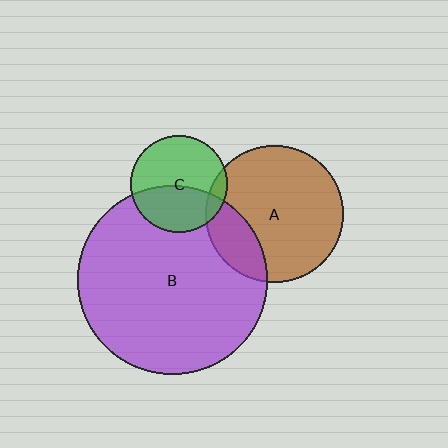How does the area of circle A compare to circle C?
Approximately 2.0 times.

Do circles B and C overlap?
Yes.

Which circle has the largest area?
Circle B (purple).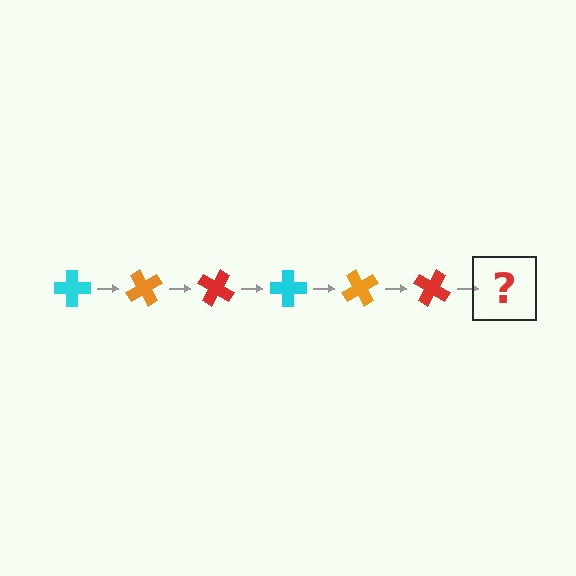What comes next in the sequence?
The next element should be a cyan cross, rotated 360 degrees from the start.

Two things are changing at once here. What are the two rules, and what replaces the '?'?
The two rules are that it rotates 60 degrees each step and the color cycles through cyan, orange, and red. The '?' should be a cyan cross, rotated 360 degrees from the start.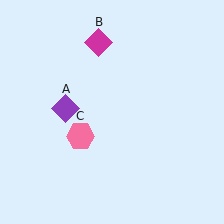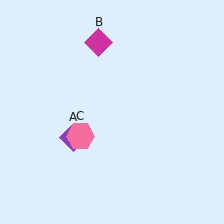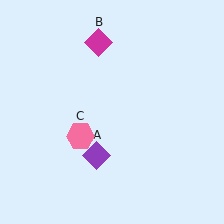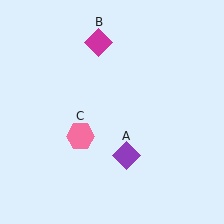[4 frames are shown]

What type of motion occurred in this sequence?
The purple diamond (object A) rotated counterclockwise around the center of the scene.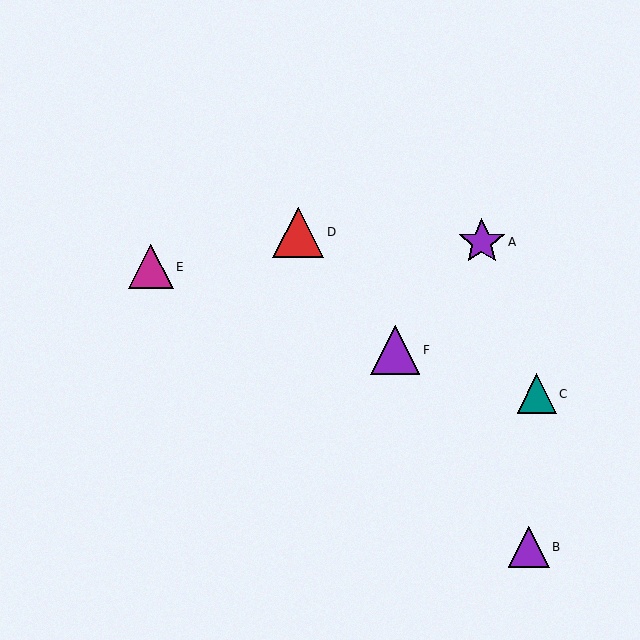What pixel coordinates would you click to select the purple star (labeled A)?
Click at (482, 242) to select the purple star A.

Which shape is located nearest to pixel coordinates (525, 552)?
The purple triangle (labeled B) at (529, 547) is nearest to that location.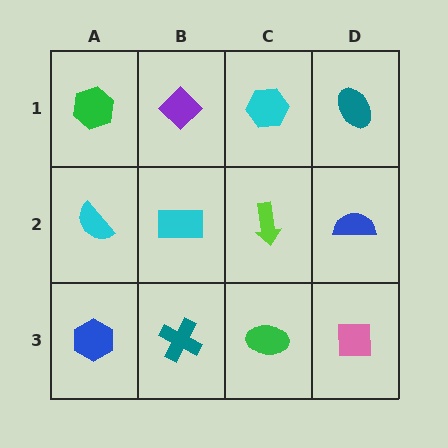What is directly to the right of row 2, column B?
A lime arrow.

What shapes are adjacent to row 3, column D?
A blue semicircle (row 2, column D), a green ellipse (row 3, column C).